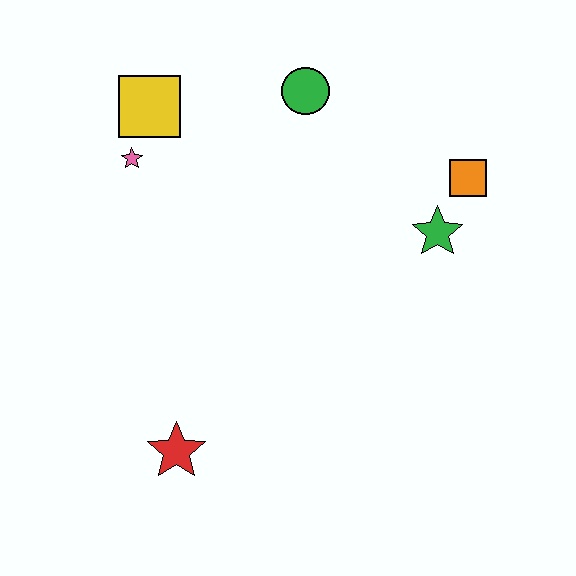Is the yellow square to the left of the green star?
Yes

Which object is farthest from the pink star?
The orange square is farthest from the pink star.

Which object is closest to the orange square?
The green star is closest to the orange square.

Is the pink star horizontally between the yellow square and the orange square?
No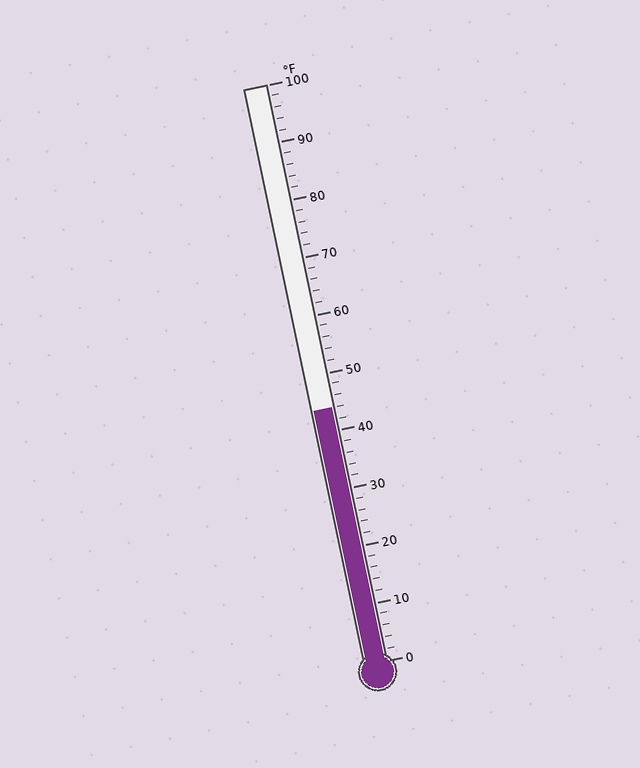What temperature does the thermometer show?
The thermometer shows approximately 44°F.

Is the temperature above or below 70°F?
The temperature is below 70°F.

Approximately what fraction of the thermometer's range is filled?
The thermometer is filled to approximately 45% of its range.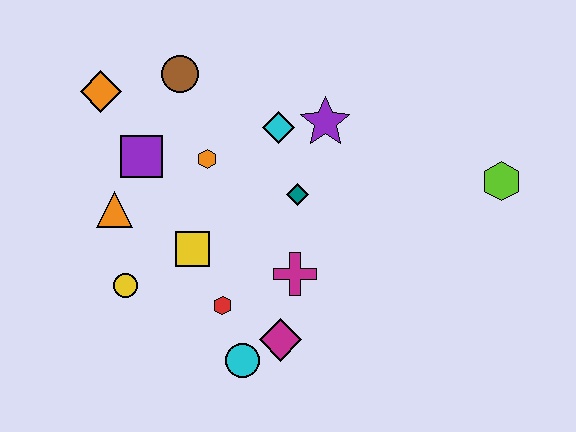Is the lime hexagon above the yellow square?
Yes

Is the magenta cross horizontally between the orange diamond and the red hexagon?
No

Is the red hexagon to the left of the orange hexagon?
No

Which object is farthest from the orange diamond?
The lime hexagon is farthest from the orange diamond.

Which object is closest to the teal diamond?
The cyan diamond is closest to the teal diamond.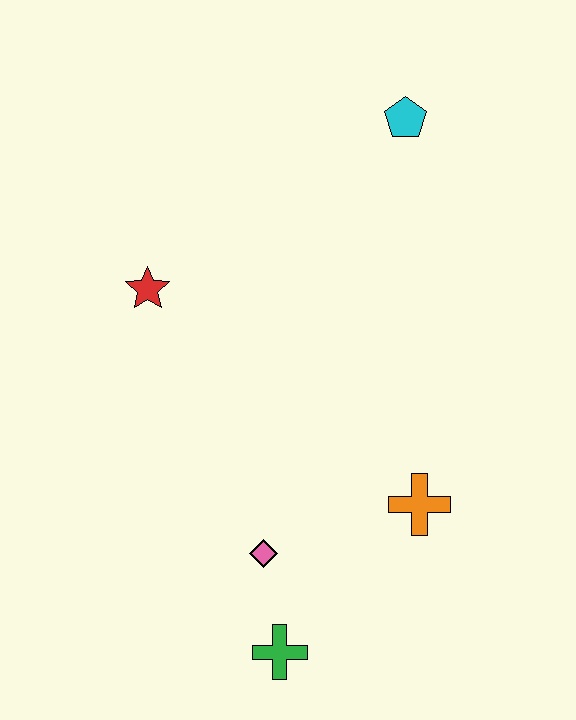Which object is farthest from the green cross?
The cyan pentagon is farthest from the green cross.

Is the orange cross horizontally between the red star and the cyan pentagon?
No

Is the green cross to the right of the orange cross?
No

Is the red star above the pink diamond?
Yes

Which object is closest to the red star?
The pink diamond is closest to the red star.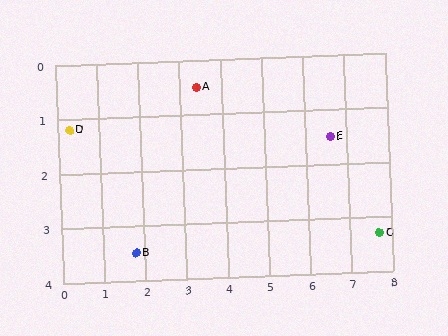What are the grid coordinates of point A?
Point A is at approximately (3.4, 0.5).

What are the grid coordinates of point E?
Point E is at approximately (6.6, 1.5).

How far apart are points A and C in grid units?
Points A and C are about 5.1 grid units apart.